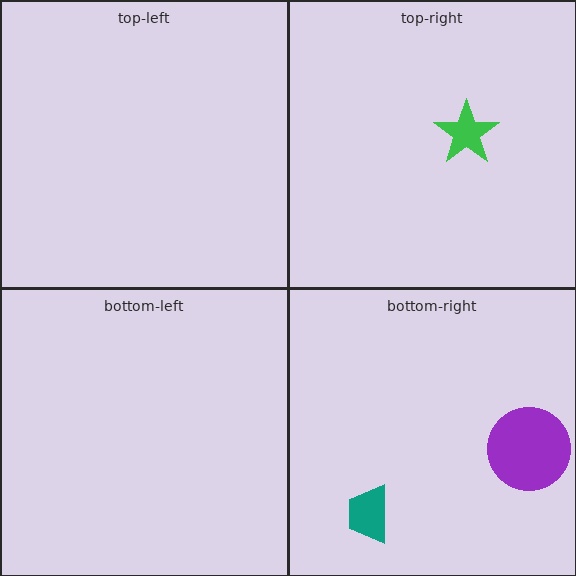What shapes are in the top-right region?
The green star.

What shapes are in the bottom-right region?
The teal trapezoid, the purple circle.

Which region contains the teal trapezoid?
The bottom-right region.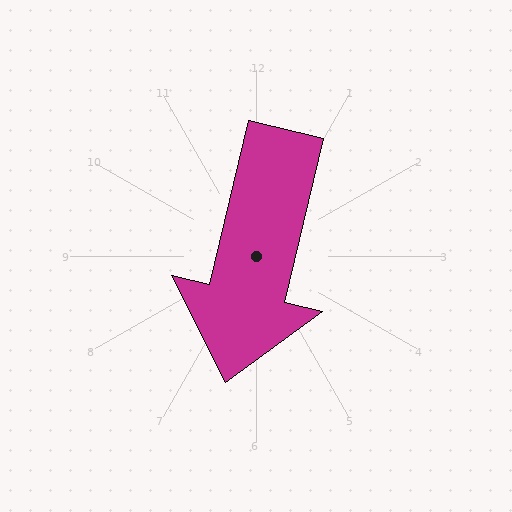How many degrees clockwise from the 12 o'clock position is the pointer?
Approximately 193 degrees.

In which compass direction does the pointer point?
South.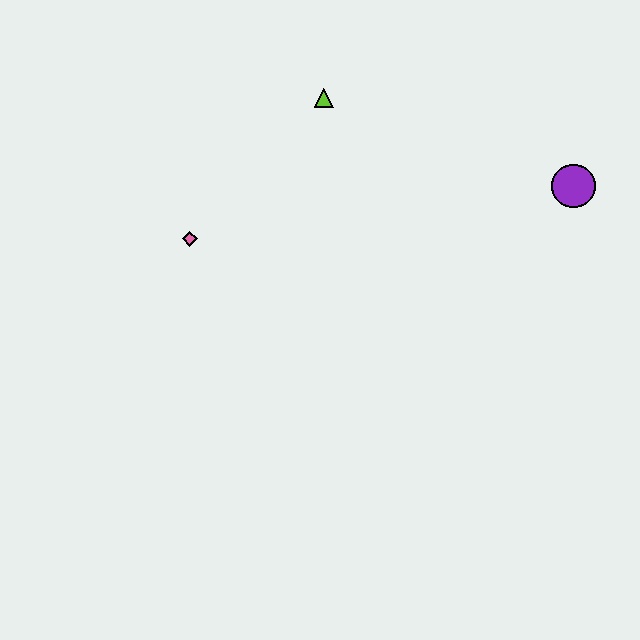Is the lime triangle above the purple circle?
Yes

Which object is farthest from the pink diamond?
The purple circle is farthest from the pink diamond.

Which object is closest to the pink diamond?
The lime triangle is closest to the pink diamond.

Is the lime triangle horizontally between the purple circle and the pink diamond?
Yes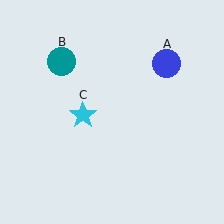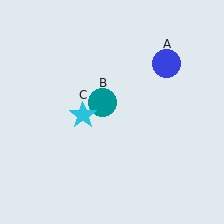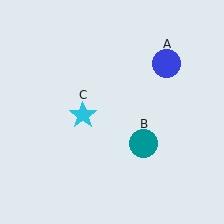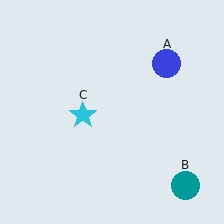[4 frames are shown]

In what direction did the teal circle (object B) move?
The teal circle (object B) moved down and to the right.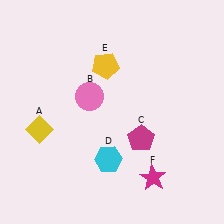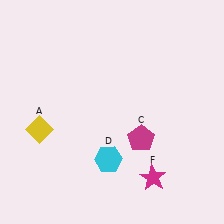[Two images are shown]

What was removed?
The yellow pentagon (E), the pink circle (B) were removed in Image 2.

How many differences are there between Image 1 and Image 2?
There are 2 differences between the two images.